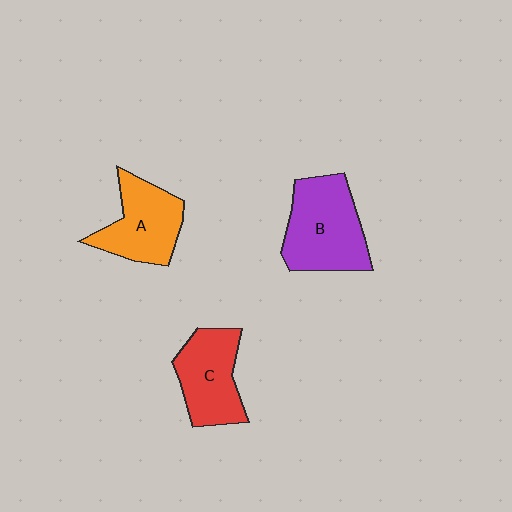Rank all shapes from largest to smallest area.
From largest to smallest: B (purple), A (orange), C (red).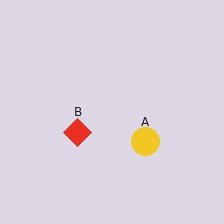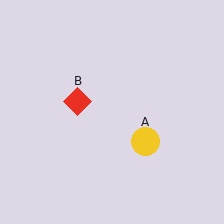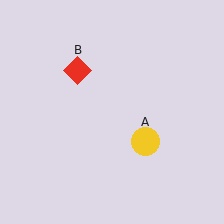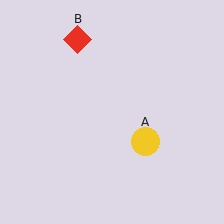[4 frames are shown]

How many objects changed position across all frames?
1 object changed position: red diamond (object B).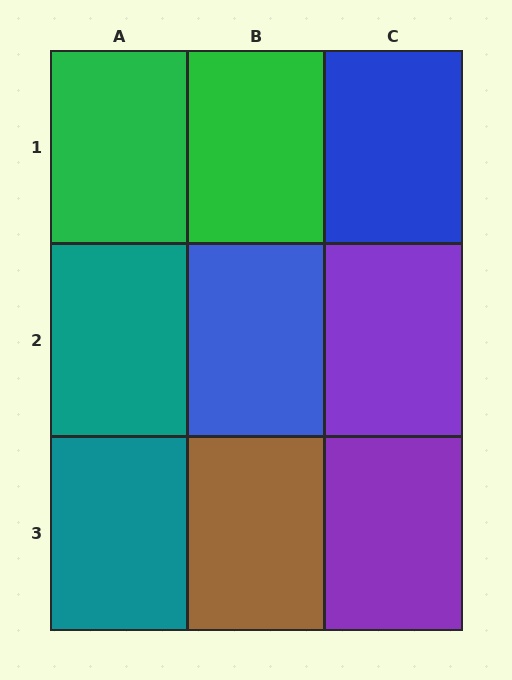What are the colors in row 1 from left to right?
Green, green, blue.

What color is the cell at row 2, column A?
Teal.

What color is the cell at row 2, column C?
Purple.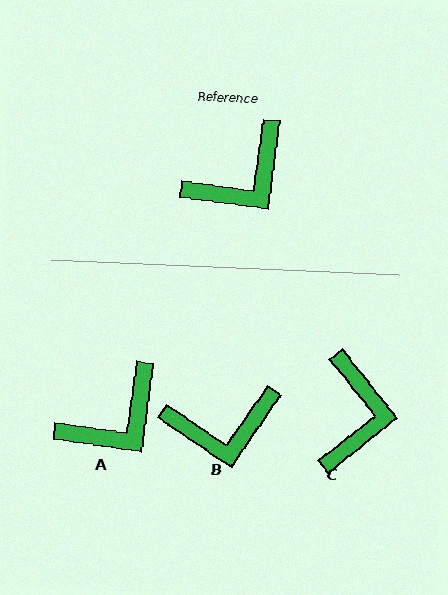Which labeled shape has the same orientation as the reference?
A.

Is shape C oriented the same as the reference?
No, it is off by about 47 degrees.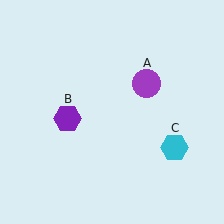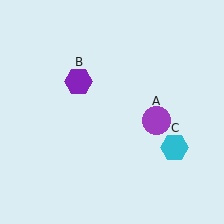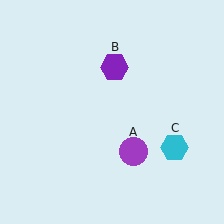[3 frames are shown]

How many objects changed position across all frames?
2 objects changed position: purple circle (object A), purple hexagon (object B).